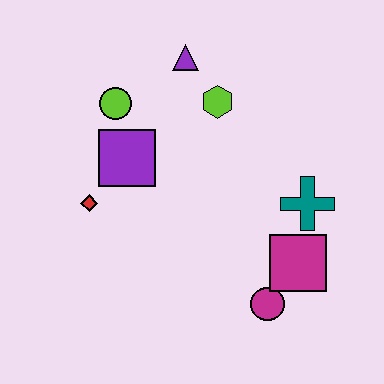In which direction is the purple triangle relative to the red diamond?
The purple triangle is above the red diamond.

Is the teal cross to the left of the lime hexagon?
No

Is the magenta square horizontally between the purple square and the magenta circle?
No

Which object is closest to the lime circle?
The purple square is closest to the lime circle.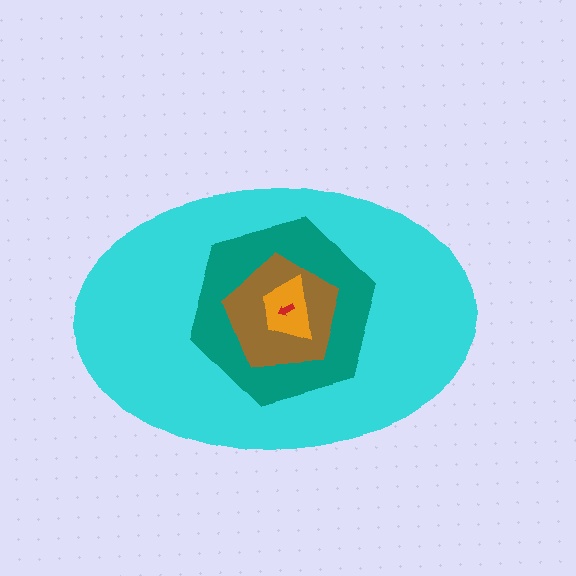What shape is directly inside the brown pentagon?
The orange trapezoid.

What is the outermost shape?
The cyan ellipse.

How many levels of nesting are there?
5.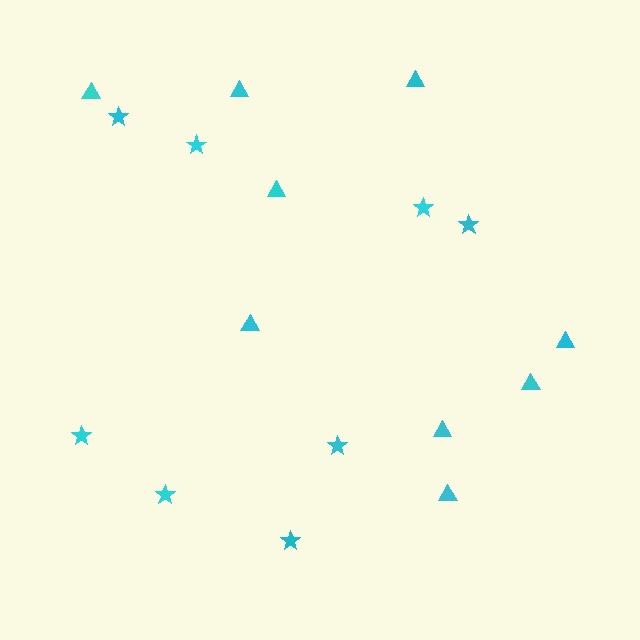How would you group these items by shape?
There are 2 groups: one group of stars (8) and one group of triangles (9).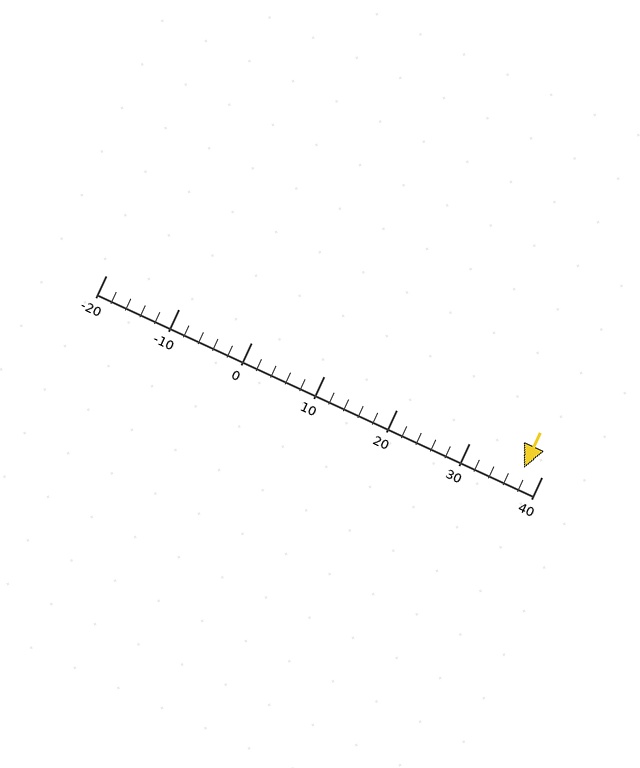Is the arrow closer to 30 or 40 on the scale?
The arrow is closer to 40.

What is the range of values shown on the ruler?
The ruler shows values from -20 to 40.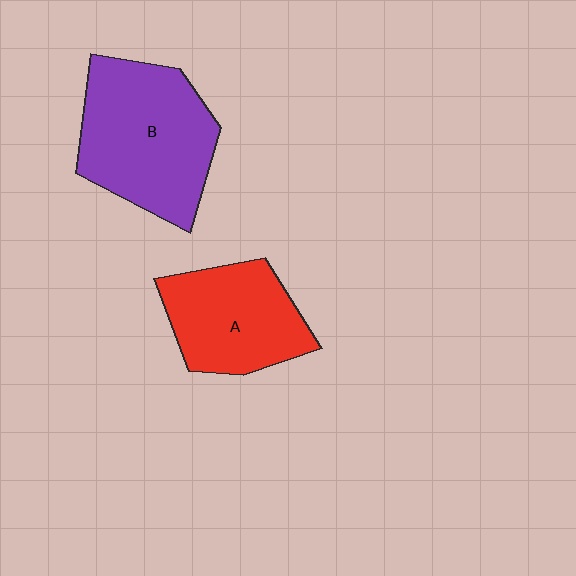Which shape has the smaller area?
Shape A (red).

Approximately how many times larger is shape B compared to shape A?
Approximately 1.3 times.